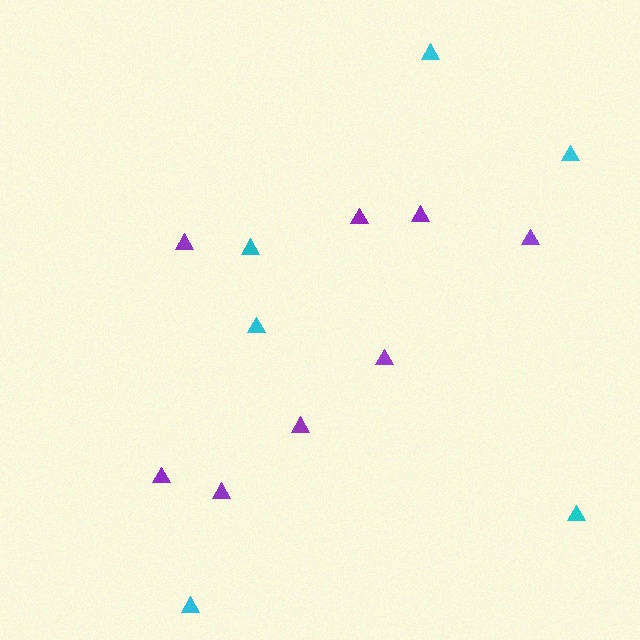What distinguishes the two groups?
There are 2 groups: one group of cyan triangles (6) and one group of purple triangles (8).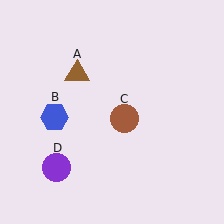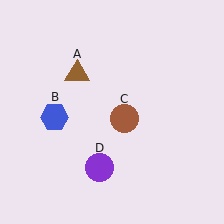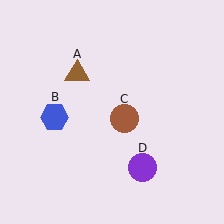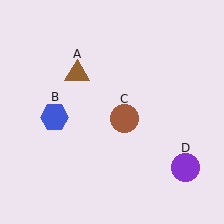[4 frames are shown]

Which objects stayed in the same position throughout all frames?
Brown triangle (object A) and blue hexagon (object B) and brown circle (object C) remained stationary.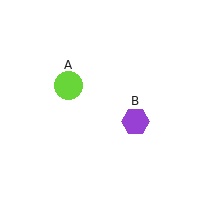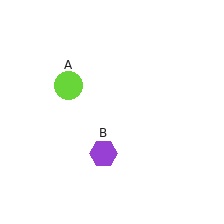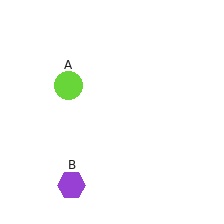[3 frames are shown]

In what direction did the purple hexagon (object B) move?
The purple hexagon (object B) moved down and to the left.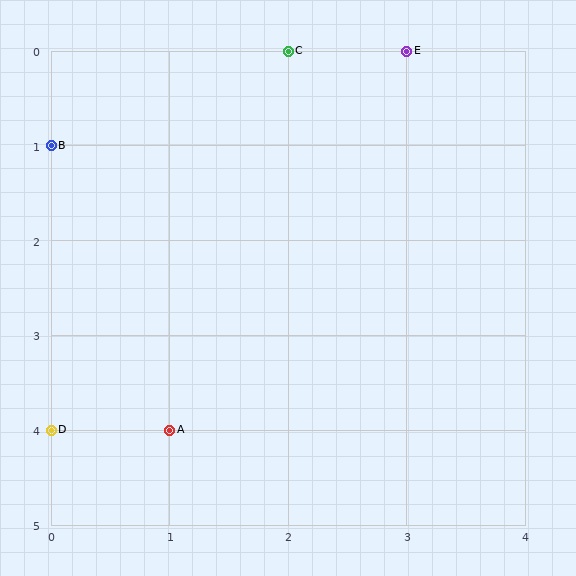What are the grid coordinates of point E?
Point E is at grid coordinates (3, 0).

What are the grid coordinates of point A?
Point A is at grid coordinates (1, 4).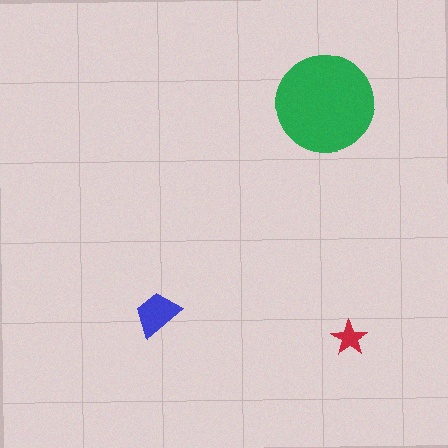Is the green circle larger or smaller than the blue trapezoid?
Larger.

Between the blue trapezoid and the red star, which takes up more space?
The blue trapezoid.